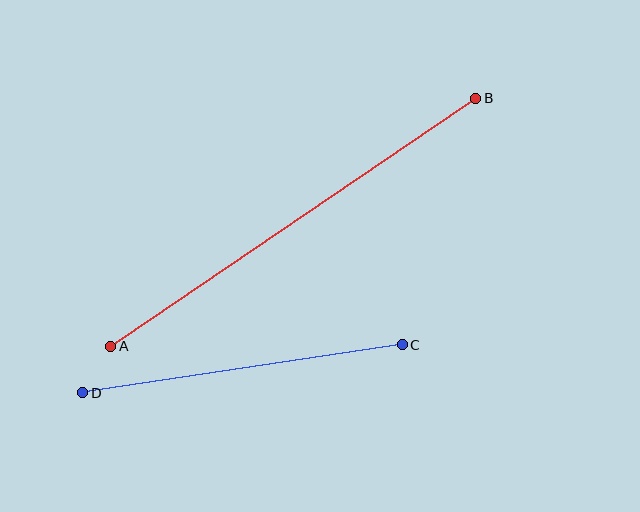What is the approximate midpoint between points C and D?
The midpoint is at approximately (243, 369) pixels.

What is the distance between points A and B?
The distance is approximately 441 pixels.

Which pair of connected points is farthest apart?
Points A and B are farthest apart.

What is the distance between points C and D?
The distance is approximately 323 pixels.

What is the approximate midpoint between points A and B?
The midpoint is at approximately (293, 222) pixels.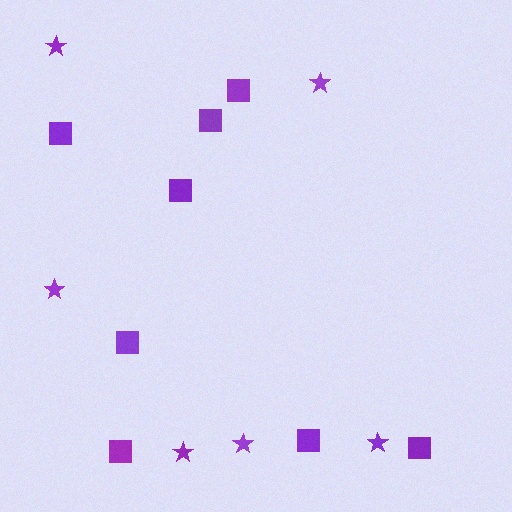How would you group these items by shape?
There are 2 groups: one group of squares (8) and one group of stars (6).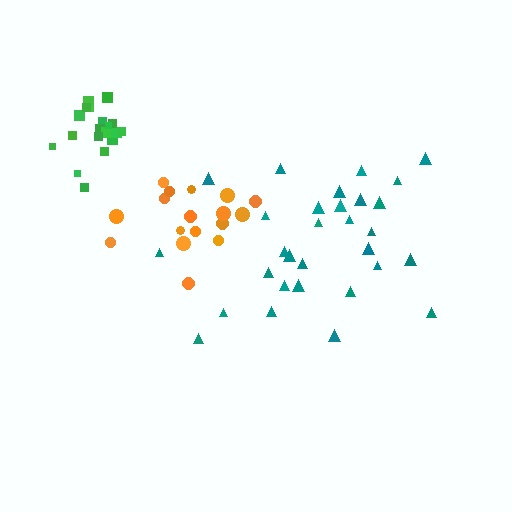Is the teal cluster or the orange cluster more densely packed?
Orange.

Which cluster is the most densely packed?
Green.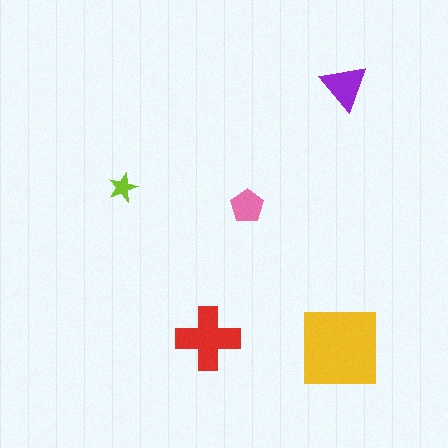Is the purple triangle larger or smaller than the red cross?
Smaller.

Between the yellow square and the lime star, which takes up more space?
The yellow square.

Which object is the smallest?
The lime star.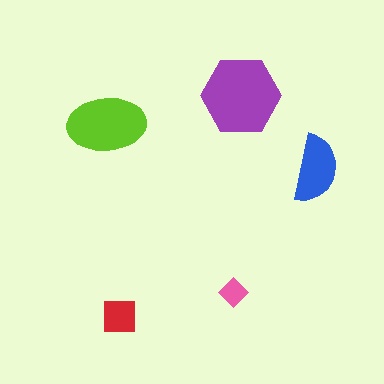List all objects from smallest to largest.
The pink diamond, the red square, the blue semicircle, the lime ellipse, the purple hexagon.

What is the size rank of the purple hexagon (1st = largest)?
1st.